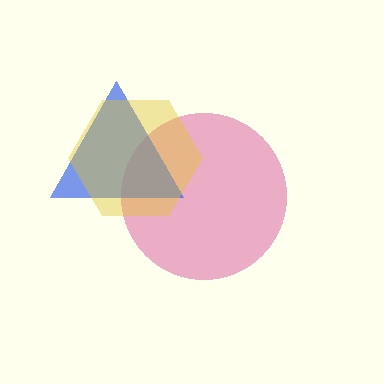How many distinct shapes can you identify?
There are 3 distinct shapes: a magenta circle, a blue triangle, a yellow hexagon.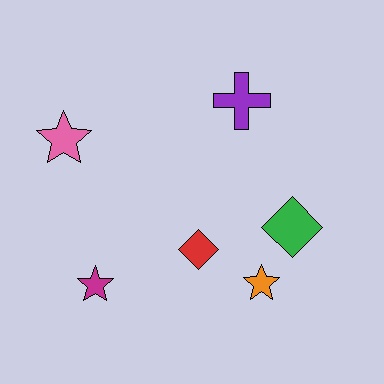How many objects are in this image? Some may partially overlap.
There are 6 objects.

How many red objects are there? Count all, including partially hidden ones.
There is 1 red object.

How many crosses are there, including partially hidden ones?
There is 1 cross.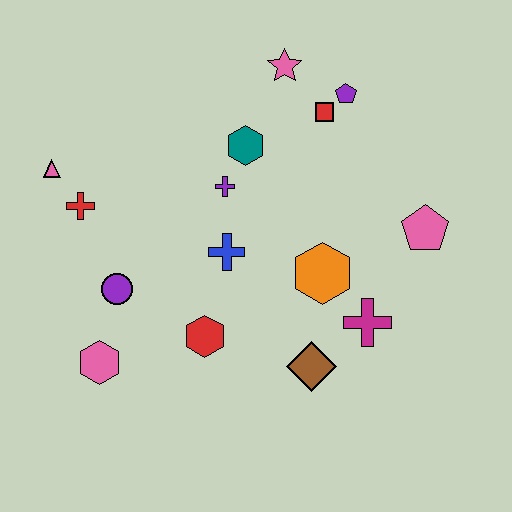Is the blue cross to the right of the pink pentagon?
No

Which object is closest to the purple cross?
The teal hexagon is closest to the purple cross.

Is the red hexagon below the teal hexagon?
Yes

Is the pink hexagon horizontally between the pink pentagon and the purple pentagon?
No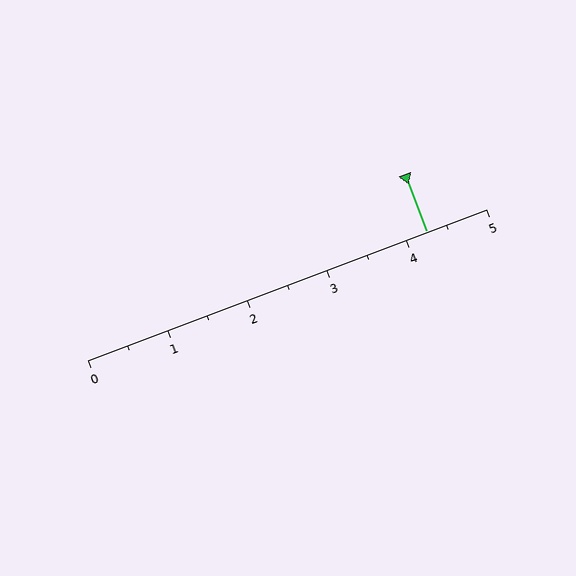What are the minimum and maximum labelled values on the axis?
The axis runs from 0 to 5.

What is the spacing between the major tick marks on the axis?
The major ticks are spaced 1 apart.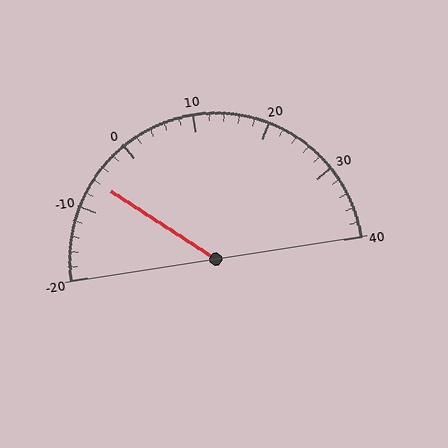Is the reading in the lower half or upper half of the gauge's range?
The reading is in the lower half of the range (-20 to 40).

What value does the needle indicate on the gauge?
The needle indicates approximately -6.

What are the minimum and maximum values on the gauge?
The gauge ranges from -20 to 40.